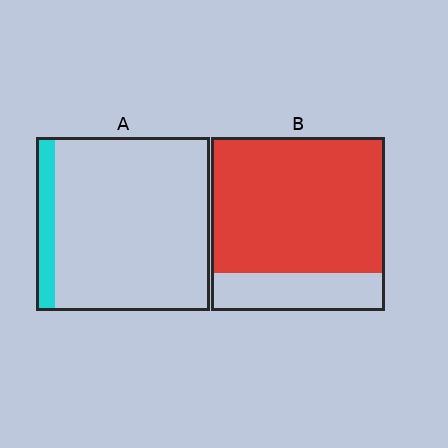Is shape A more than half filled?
No.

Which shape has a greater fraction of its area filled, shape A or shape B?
Shape B.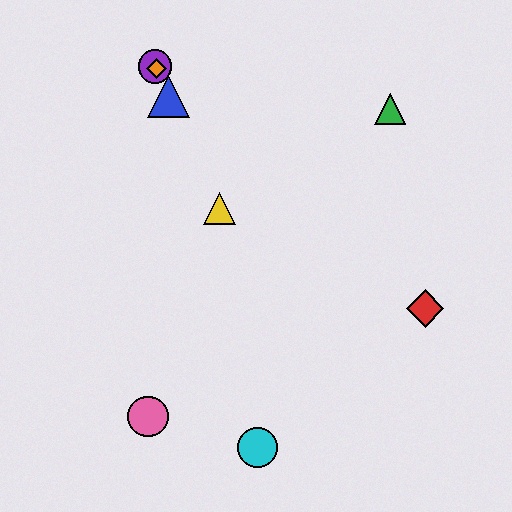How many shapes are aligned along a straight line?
4 shapes (the blue triangle, the yellow triangle, the purple circle, the orange diamond) are aligned along a straight line.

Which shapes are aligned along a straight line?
The blue triangle, the yellow triangle, the purple circle, the orange diamond are aligned along a straight line.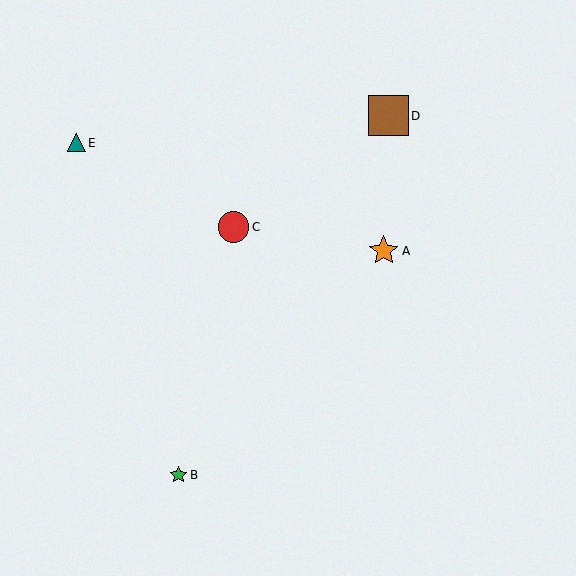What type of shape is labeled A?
Shape A is an orange star.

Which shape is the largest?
The brown square (labeled D) is the largest.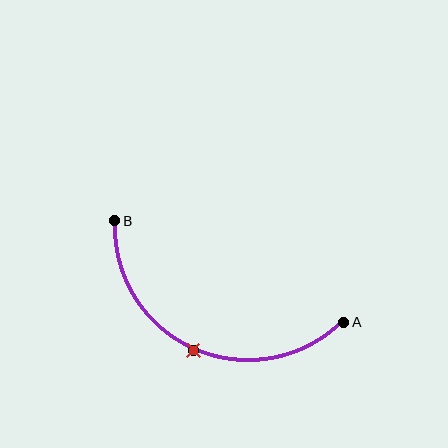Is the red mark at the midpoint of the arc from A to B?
Yes. The red mark lies on the arc at equal arc-length from both A and B — it is the arc midpoint.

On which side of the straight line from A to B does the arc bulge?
The arc bulges below the straight line connecting A and B.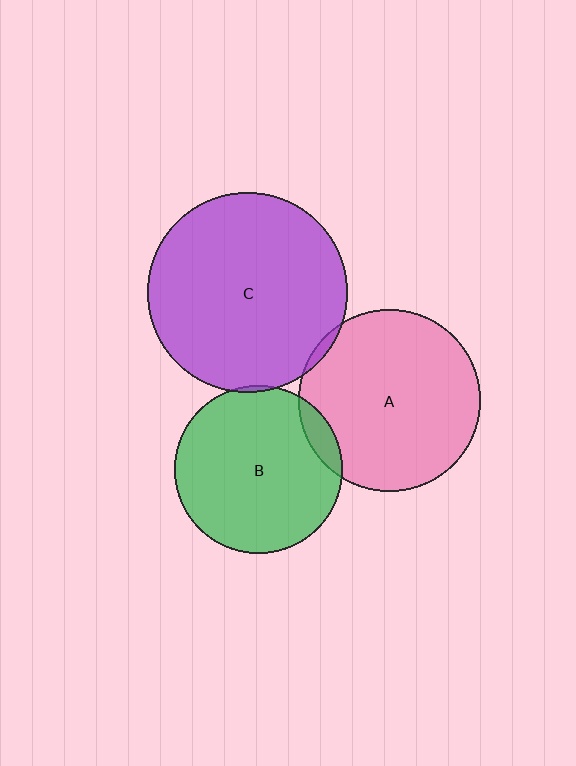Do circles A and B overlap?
Yes.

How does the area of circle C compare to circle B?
Approximately 1.4 times.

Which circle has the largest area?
Circle C (purple).